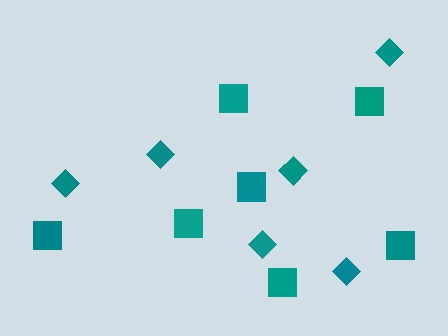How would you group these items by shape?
There are 2 groups: one group of diamonds (6) and one group of squares (7).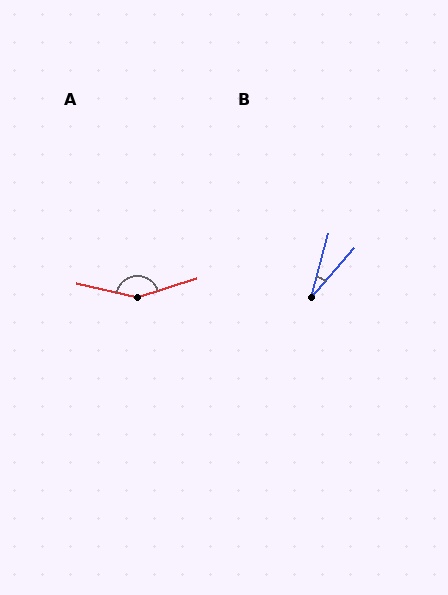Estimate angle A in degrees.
Approximately 150 degrees.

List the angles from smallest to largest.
B (26°), A (150°).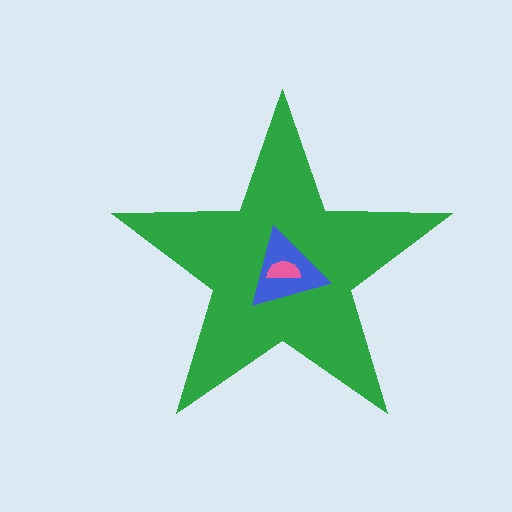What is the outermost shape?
The green star.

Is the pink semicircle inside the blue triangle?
Yes.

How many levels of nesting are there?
3.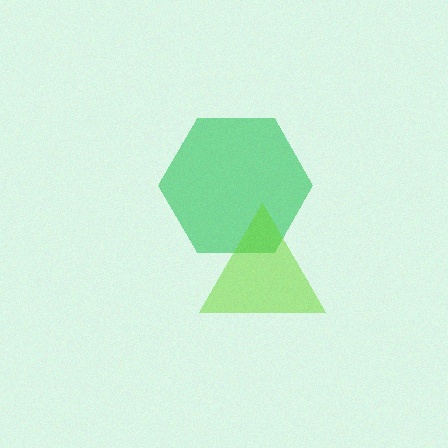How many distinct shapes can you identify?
There are 2 distinct shapes: a green hexagon, a lime triangle.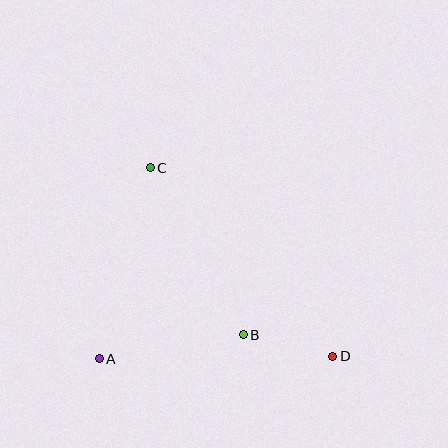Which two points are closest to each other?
Points B and D are closest to each other.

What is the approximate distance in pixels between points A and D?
The distance between A and D is approximately 233 pixels.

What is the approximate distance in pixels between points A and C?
The distance between A and C is approximately 198 pixels.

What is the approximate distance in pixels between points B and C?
The distance between B and C is approximately 191 pixels.